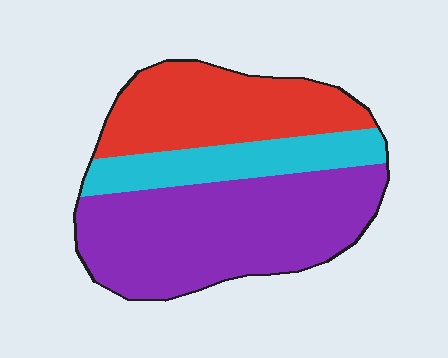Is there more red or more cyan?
Red.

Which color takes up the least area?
Cyan, at roughly 20%.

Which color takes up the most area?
Purple, at roughly 50%.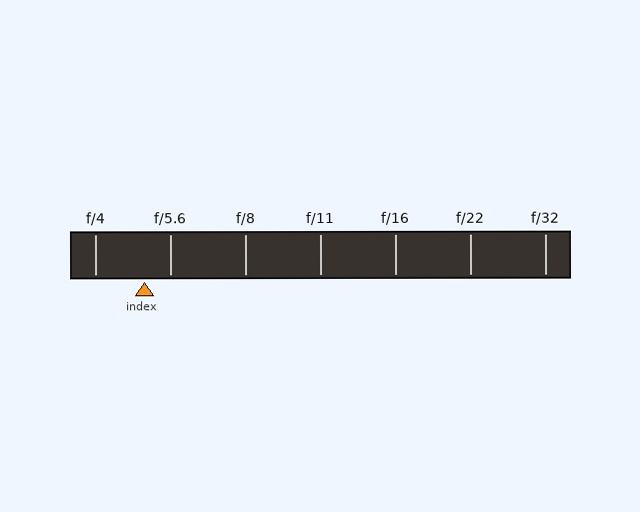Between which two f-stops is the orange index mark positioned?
The index mark is between f/4 and f/5.6.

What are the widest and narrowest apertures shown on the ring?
The widest aperture shown is f/4 and the narrowest is f/32.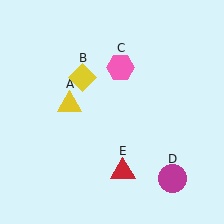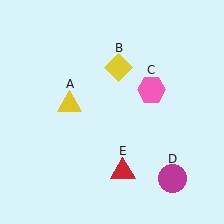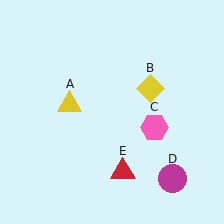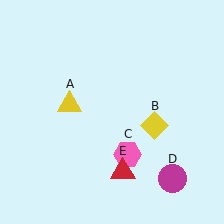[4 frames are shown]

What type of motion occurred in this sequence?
The yellow diamond (object B), pink hexagon (object C) rotated clockwise around the center of the scene.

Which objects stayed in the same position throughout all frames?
Yellow triangle (object A) and magenta circle (object D) and red triangle (object E) remained stationary.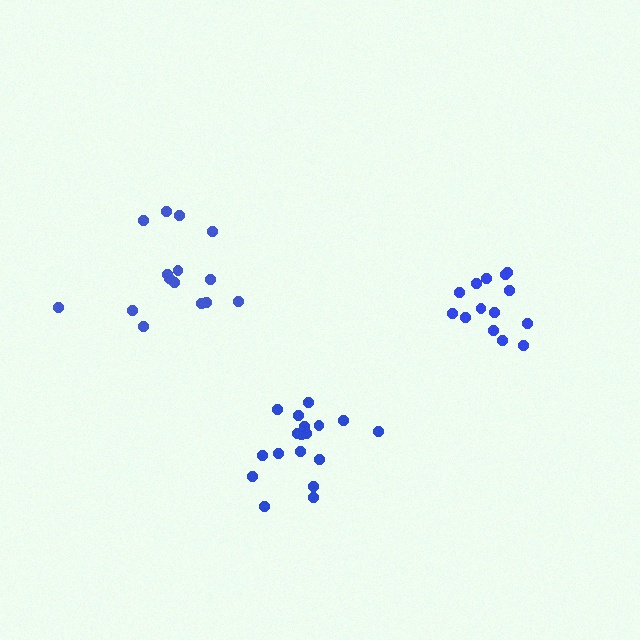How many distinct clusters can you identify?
There are 3 distinct clusters.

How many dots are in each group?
Group 1: 18 dots, Group 2: 14 dots, Group 3: 15 dots (47 total).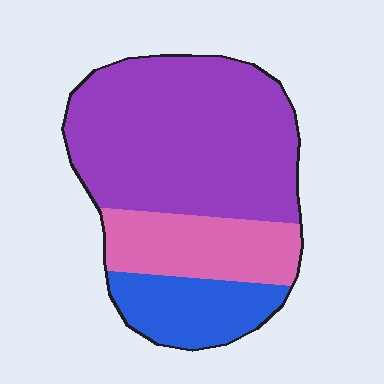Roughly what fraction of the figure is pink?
Pink covers 22% of the figure.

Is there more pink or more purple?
Purple.